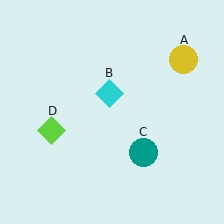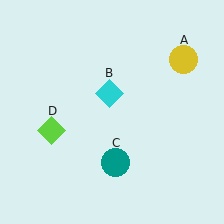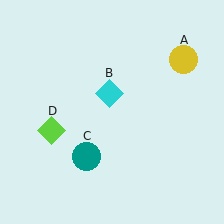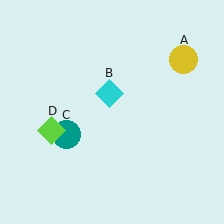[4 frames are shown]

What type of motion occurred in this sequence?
The teal circle (object C) rotated clockwise around the center of the scene.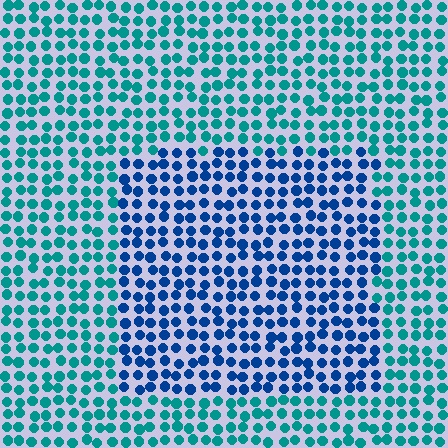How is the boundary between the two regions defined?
The boundary is defined purely by a slight shift in hue (about 39 degrees). Spacing, size, and orientation are identical on both sides.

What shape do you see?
I see a rectangle.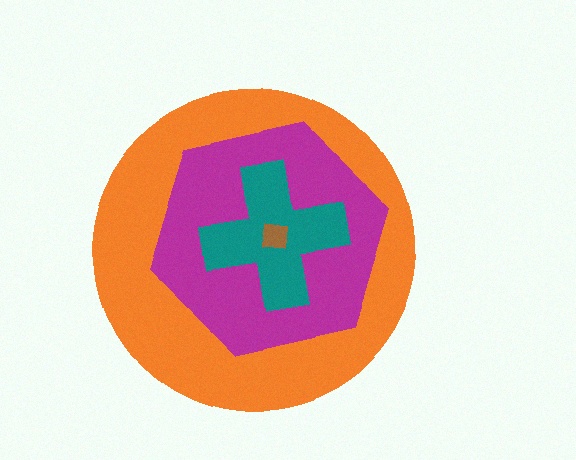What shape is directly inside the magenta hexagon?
The teal cross.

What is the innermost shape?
The brown square.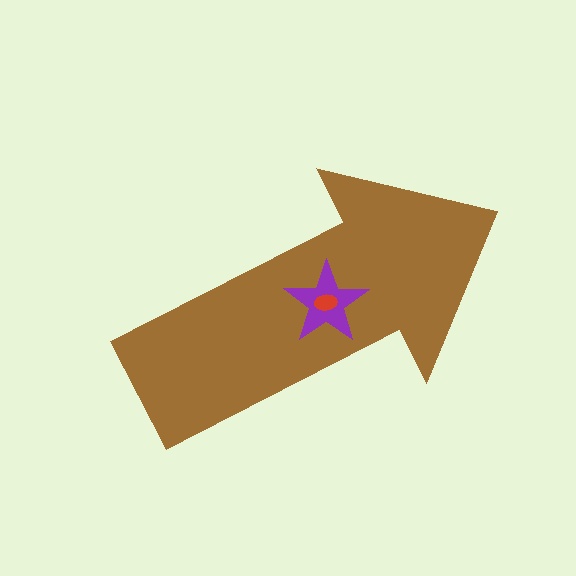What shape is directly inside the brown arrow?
The purple star.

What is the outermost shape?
The brown arrow.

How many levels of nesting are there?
3.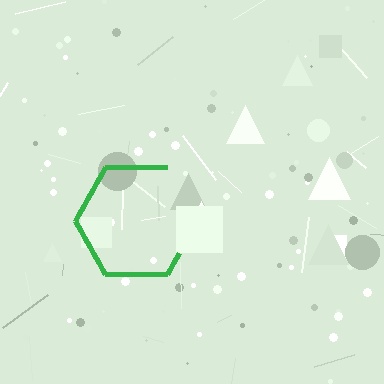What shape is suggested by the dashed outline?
The dashed outline suggests a hexagon.